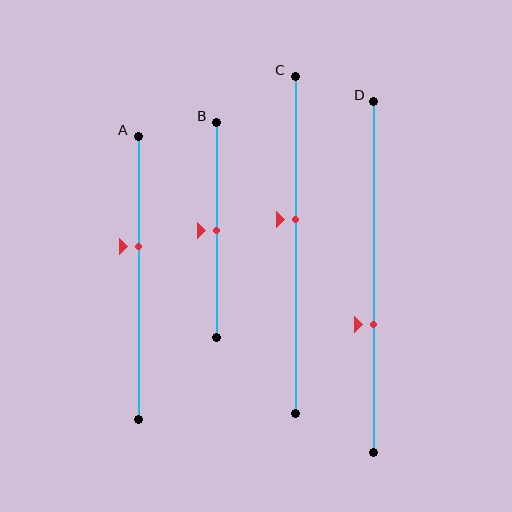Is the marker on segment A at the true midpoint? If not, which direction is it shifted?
No, the marker on segment A is shifted upward by about 11% of the segment length.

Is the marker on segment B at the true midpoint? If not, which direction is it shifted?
Yes, the marker on segment B is at the true midpoint.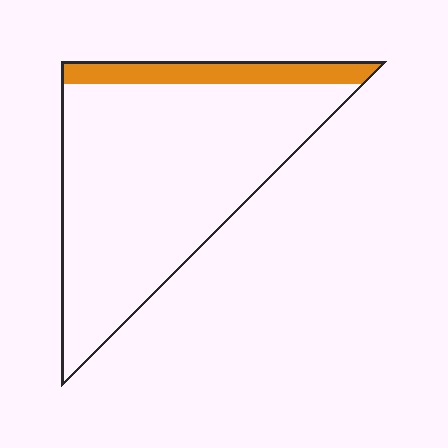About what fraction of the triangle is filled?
About one eighth (1/8).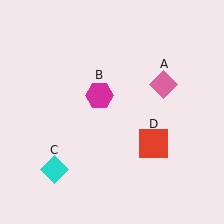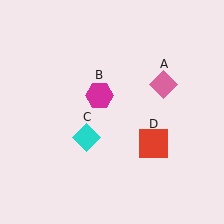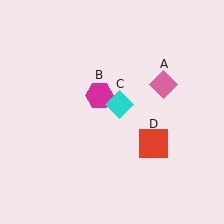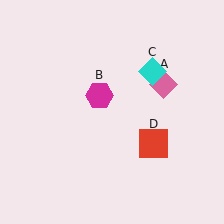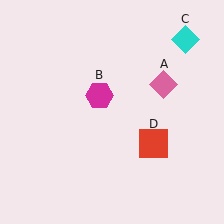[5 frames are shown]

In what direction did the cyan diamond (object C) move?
The cyan diamond (object C) moved up and to the right.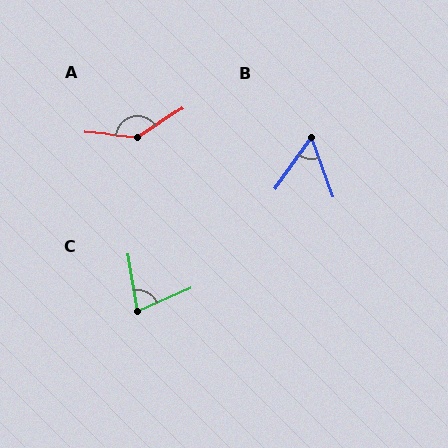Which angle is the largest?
A, at approximately 142 degrees.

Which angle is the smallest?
B, at approximately 55 degrees.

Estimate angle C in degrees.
Approximately 75 degrees.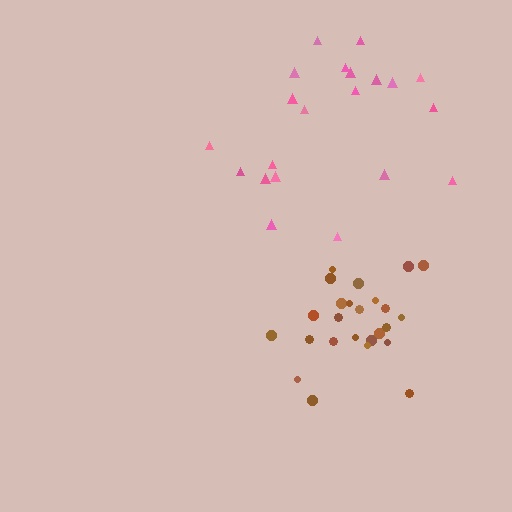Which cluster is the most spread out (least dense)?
Pink.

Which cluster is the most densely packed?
Brown.